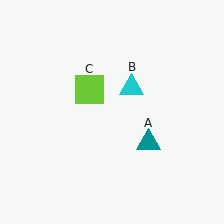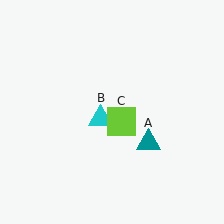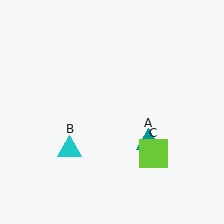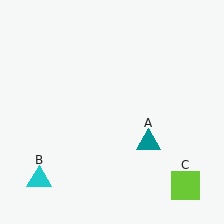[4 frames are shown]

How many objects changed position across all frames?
2 objects changed position: cyan triangle (object B), lime square (object C).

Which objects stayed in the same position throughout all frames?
Teal triangle (object A) remained stationary.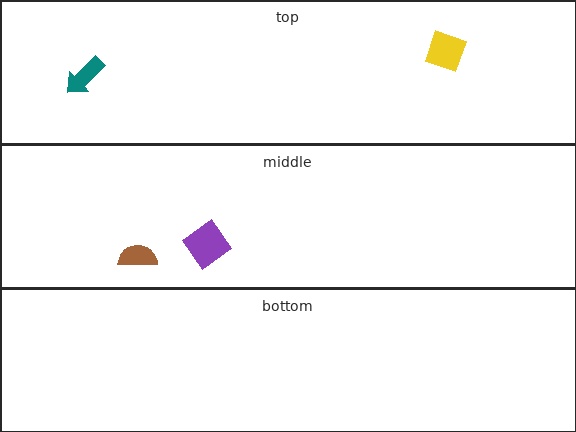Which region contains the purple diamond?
The middle region.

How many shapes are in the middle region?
2.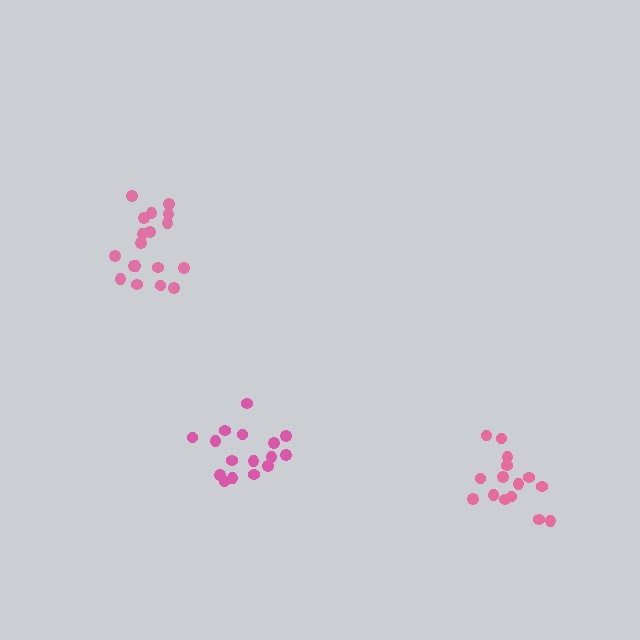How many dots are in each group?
Group 1: 16 dots, Group 2: 18 dots, Group 3: 15 dots (49 total).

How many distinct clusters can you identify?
There are 3 distinct clusters.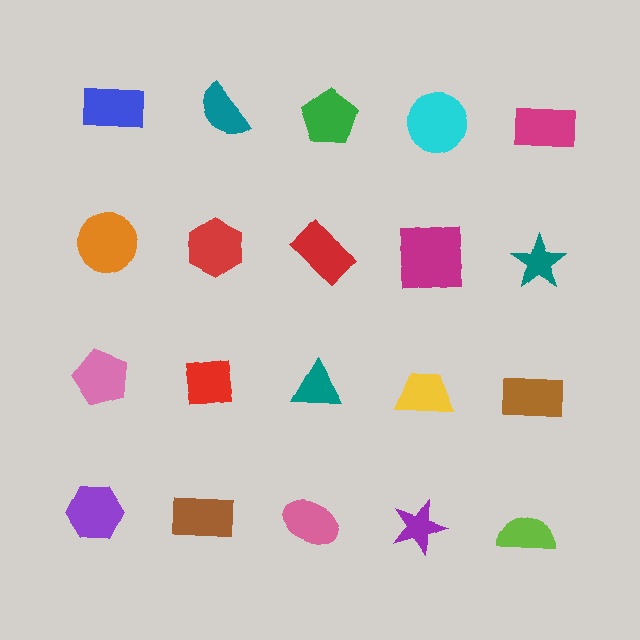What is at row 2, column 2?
A red hexagon.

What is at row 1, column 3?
A green pentagon.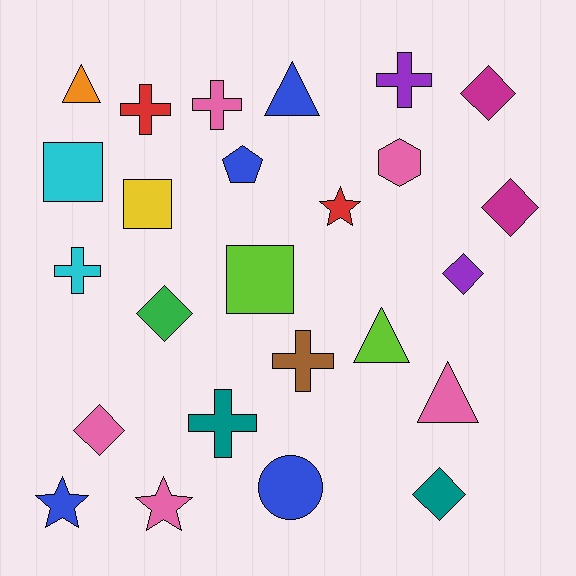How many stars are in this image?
There are 3 stars.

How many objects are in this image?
There are 25 objects.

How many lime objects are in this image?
There are 2 lime objects.